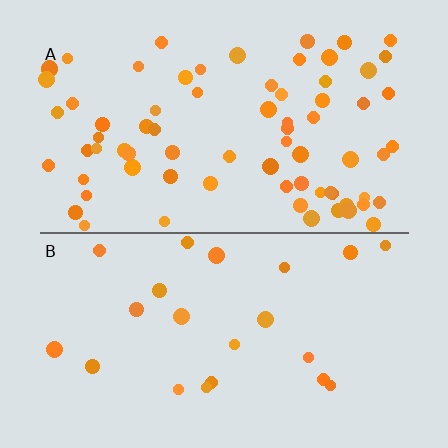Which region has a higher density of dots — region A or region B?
A (the top).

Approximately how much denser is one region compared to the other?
Approximately 3.3× — region A over region B.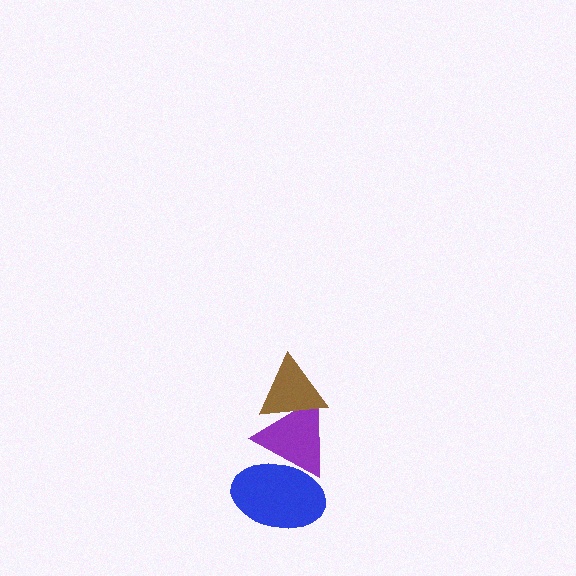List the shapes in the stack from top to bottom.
From top to bottom: the brown triangle, the purple triangle, the blue ellipse.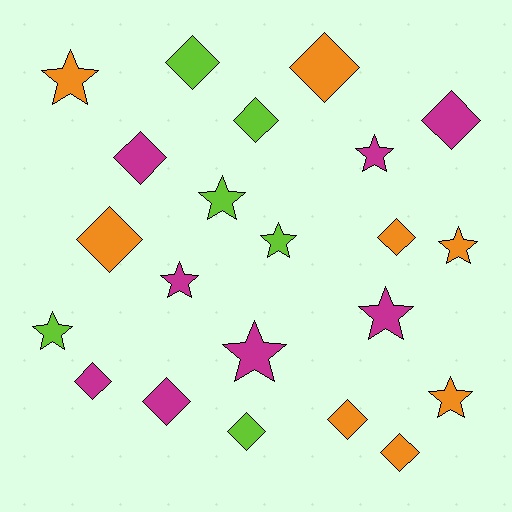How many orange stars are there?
There are 3 orange stars.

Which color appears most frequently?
Orange, with 8 objects.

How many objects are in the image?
There are 22 objects.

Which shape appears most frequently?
Diamond, with 12 objects.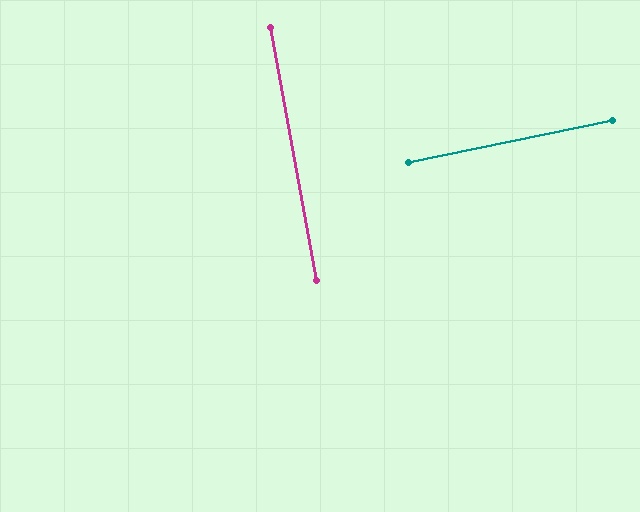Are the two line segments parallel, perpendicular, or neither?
Perpendicular — they meet at approximately 89°.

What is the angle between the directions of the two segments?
Approximately 89 degrees.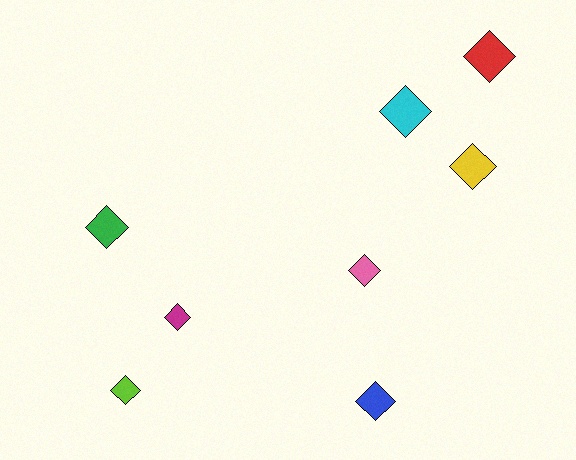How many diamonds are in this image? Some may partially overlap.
There are 8 diamonds.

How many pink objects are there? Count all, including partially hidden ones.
There is 1 pink object.